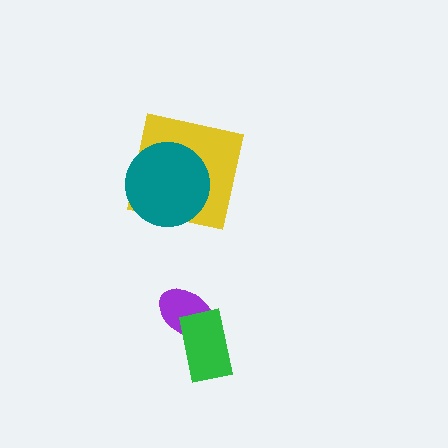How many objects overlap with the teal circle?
1 object overlaps with the teal circle.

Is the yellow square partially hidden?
Yes, it is partially covered by another shape.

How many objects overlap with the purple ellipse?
1 object overlaps with the purple ellipse.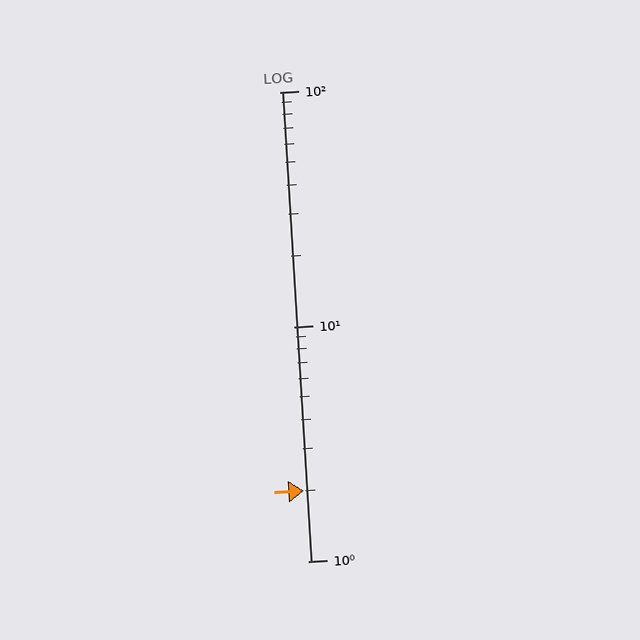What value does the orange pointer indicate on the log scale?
The pointer indicates approximately 2.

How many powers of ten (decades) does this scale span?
The scale spans 2 decades, from 1 to 100.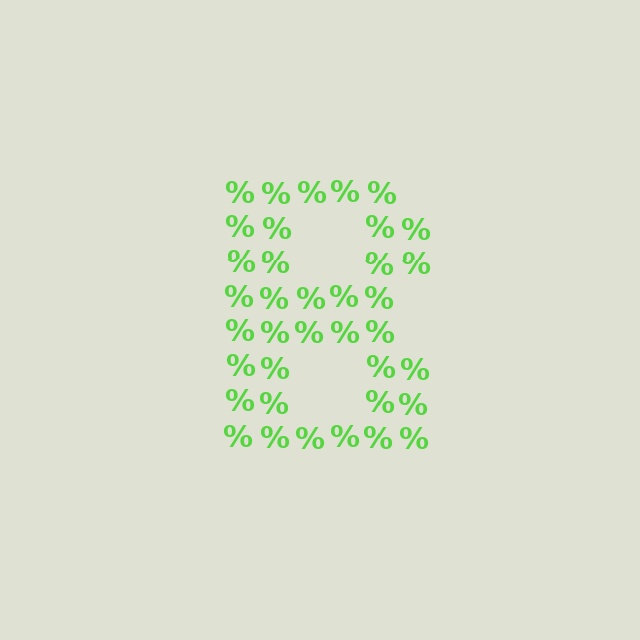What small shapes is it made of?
It is made of small percent signs.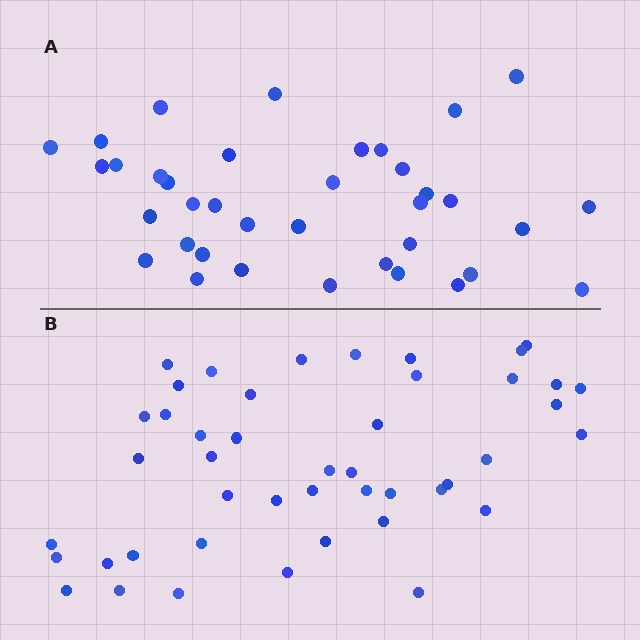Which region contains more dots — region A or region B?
Region B (the bottom region) has more dots.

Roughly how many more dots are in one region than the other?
Region B has roughly 8 or so more dots than region A.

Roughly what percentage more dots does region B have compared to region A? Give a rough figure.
About 20% more.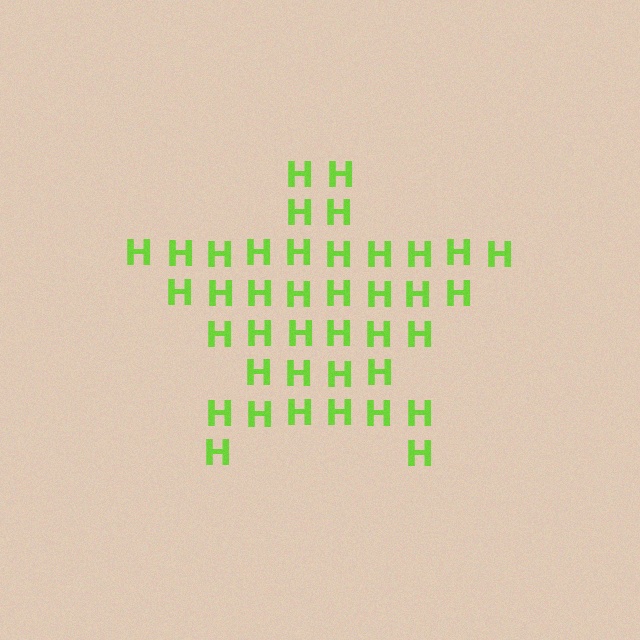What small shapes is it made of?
It is made of small letter H's.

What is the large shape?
The large shape is a star.